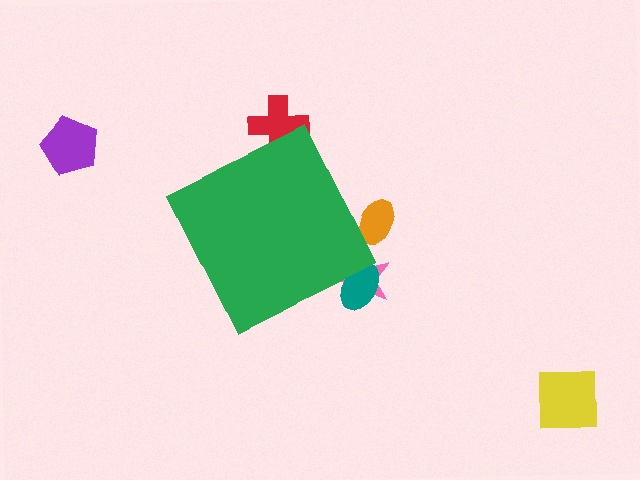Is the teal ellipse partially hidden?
Yes, the teal ellipse is partially hidden behind the green diamond.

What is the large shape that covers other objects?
A green diamond.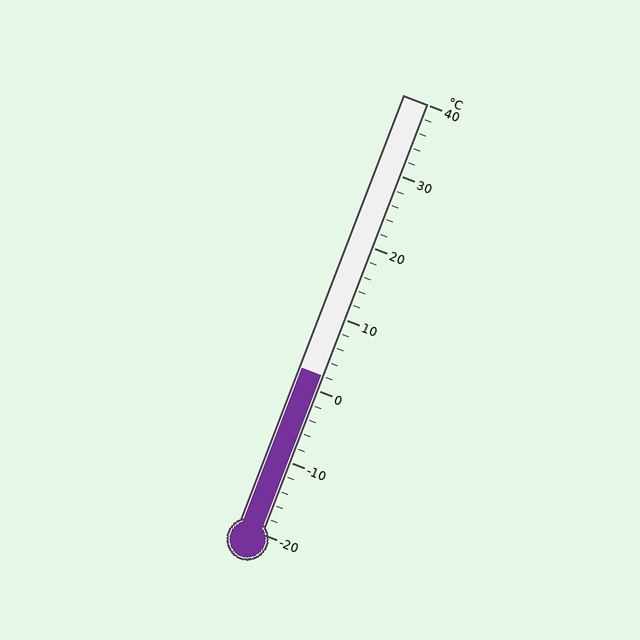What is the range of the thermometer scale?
The thermometer scale ranges from -20°C to 40°C.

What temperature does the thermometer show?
The thermometer shows approximately 2°C.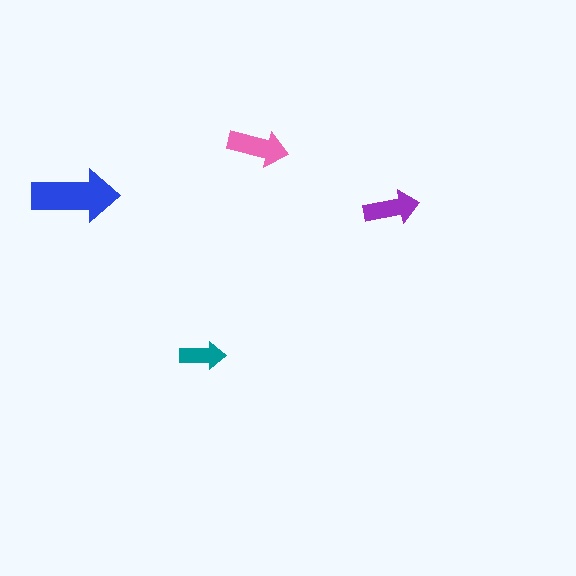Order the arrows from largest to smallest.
the blue one, the pink one, the purple one, the teal one.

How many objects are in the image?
There are 4 objects in the image.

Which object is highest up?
The pink arrow is topmost.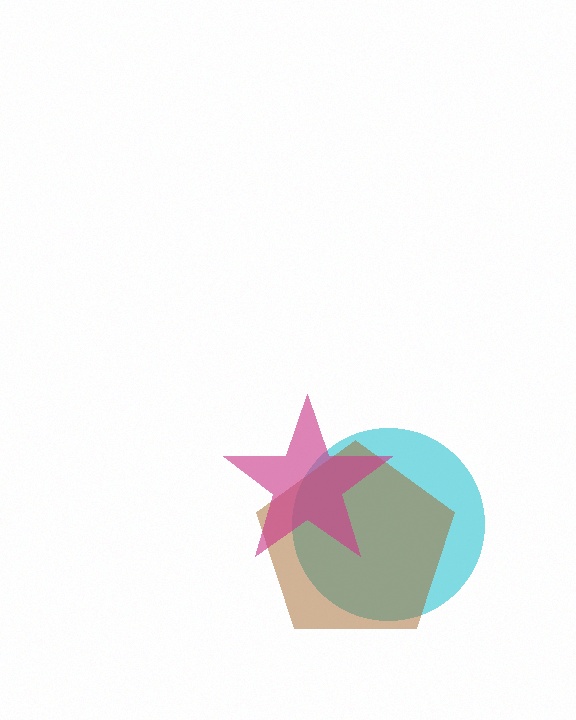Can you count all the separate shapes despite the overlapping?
Yes, there are 3 separate shapes.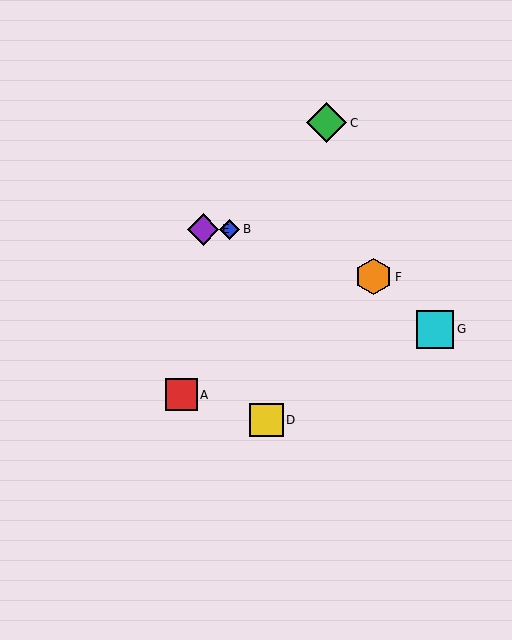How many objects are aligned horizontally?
2 objects (B, E) are aligned horizontally.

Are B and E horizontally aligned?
Yes, both are at y≈229.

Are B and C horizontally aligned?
No, B is at y≈229 and C is at y≈123.